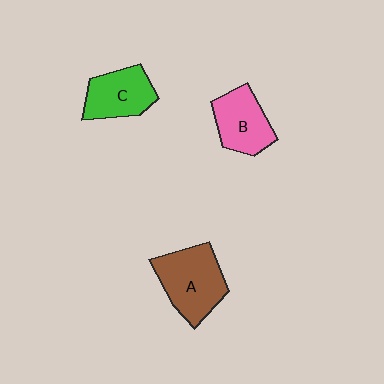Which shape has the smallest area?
Shape B (pink).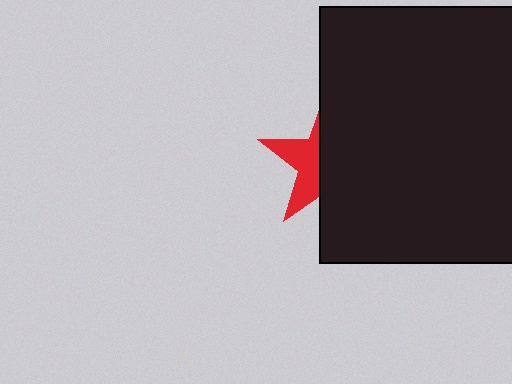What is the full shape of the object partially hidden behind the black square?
The partially hidden object is a red star.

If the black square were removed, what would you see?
You would see the complete red star.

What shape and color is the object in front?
The object in front is a black square.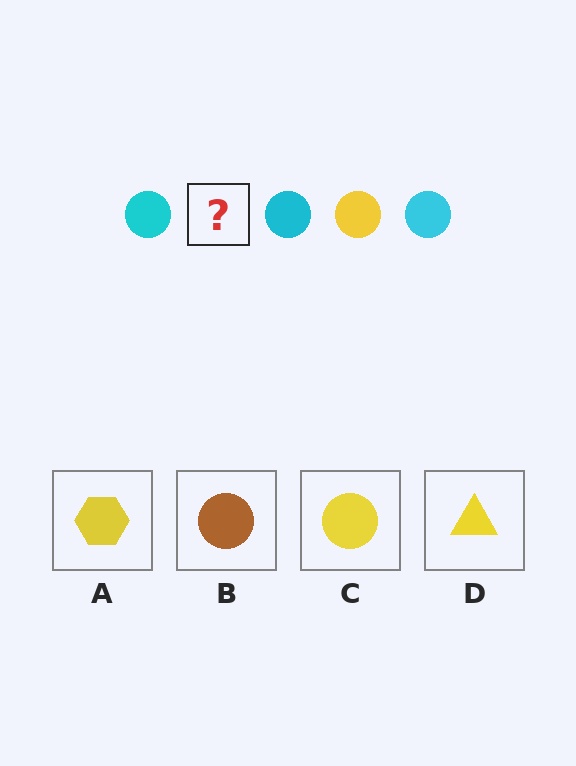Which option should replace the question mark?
Option C.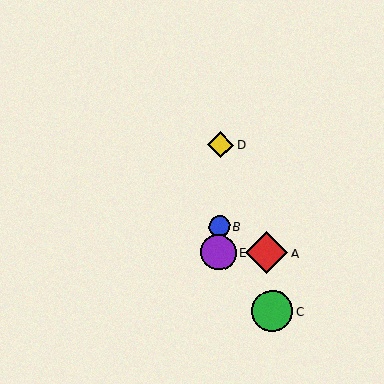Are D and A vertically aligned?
No, D is at x≈220 and A is at x≈267.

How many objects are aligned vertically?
3 objects (B, D, E) are aligned vertically.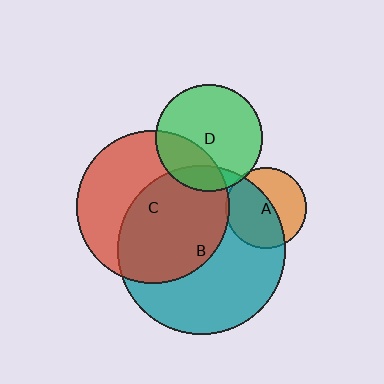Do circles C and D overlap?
Yes.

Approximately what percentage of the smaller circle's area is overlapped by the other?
Approximately 30%.